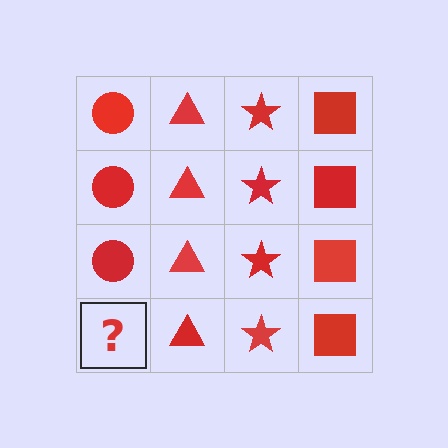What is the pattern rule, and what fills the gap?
The rule is that each column has a consistent shape. The gap should be filled with a red circle.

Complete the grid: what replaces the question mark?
The question mark should be replaced with a red circle.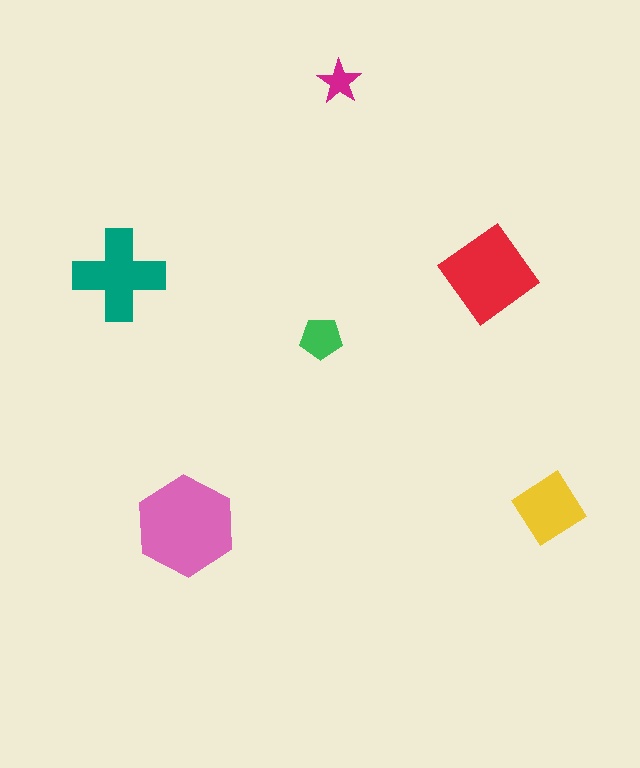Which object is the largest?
The pink hexagon.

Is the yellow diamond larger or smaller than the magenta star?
Larger.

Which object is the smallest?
The magenta star.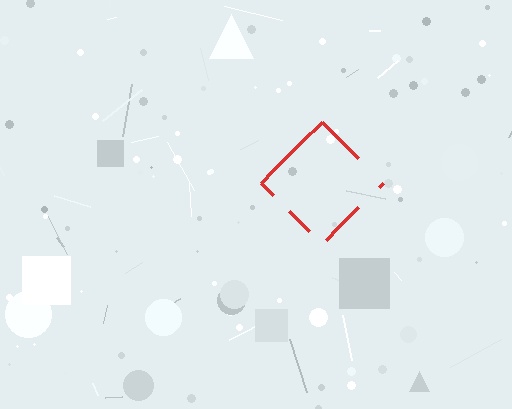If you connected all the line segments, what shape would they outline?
They would outline a diamond.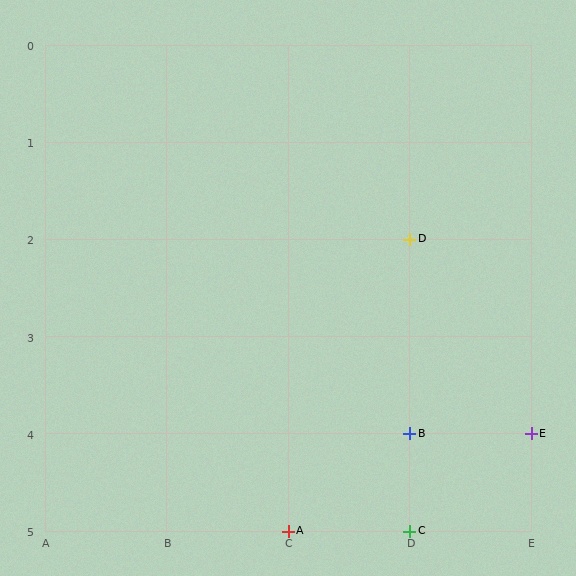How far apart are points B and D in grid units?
Points B and D are 2 rows apart.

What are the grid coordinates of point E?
Point E is at grid coordinates (E, 4).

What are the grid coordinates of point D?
Point D is at grid coordinates (D, 2).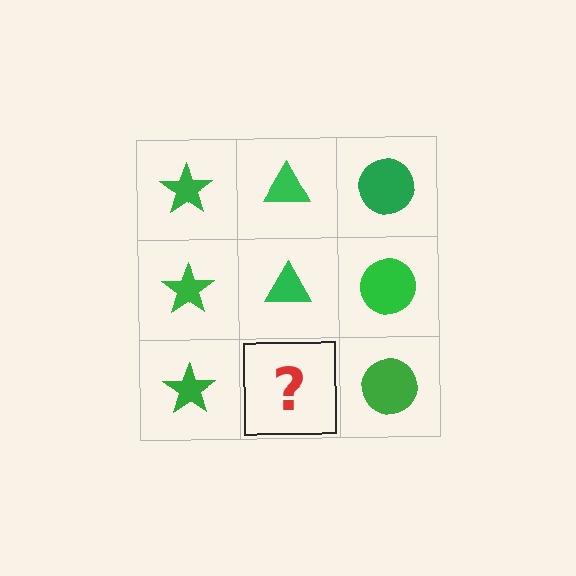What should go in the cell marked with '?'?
The missing cell should contain a green triangle.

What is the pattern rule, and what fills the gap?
The rule is that each column has a consistent shape. The gap should be filled with a green triangle.